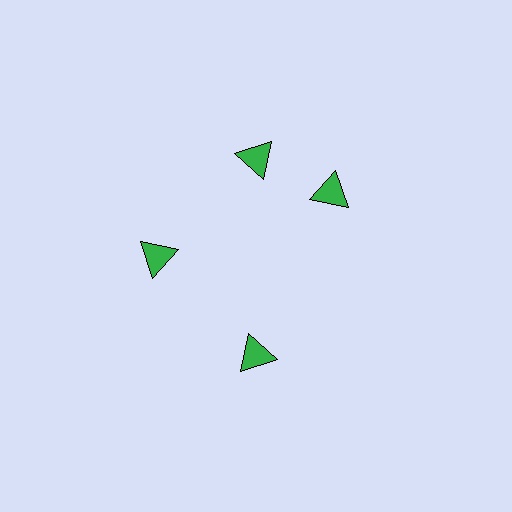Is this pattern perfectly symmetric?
No. The 4 green triangles are arranged in a ring, but one element near the 3 o'clock position is rotated out of alignment along the ring, breaking the 4-fold rotational symmetry.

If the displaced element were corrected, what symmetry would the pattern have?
It would have 4-fold rotational symmetry — the pattern would map onto itself every 90 degrees.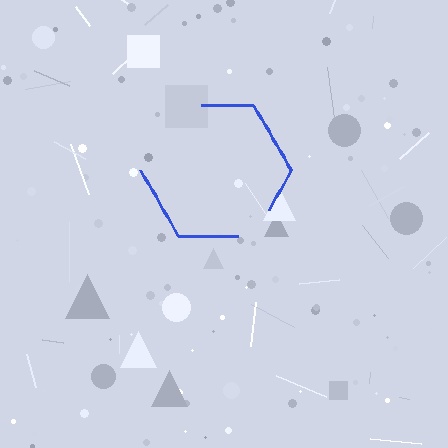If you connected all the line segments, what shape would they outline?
They would outline a hexagon.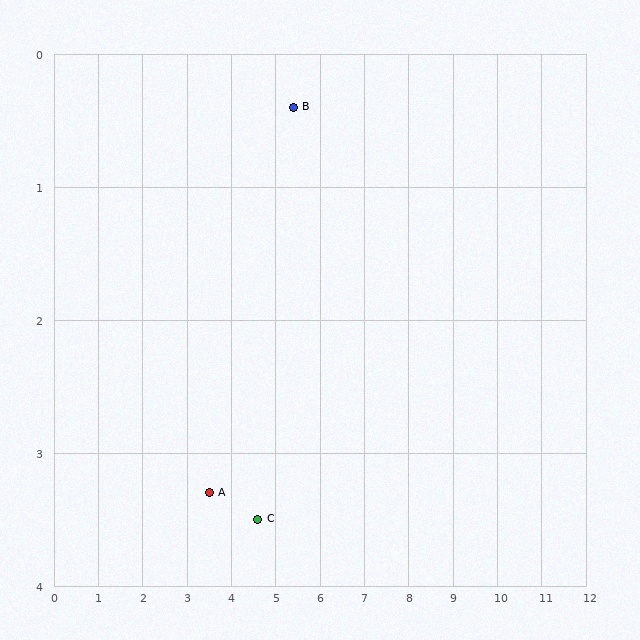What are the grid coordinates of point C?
Point C is at approximately (4.6, 3.5).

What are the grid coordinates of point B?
Point B is at approximately (5.4, 0.4).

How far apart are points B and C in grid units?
Points B and C are about 3.2 grid units apart.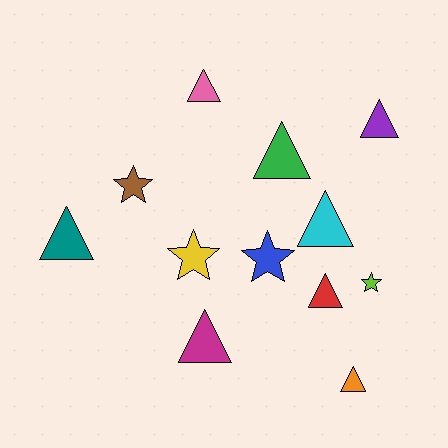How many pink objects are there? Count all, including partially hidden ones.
There is 1 pink object.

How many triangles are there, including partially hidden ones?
There are 8 triangles.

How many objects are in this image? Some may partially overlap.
There are 12 objects.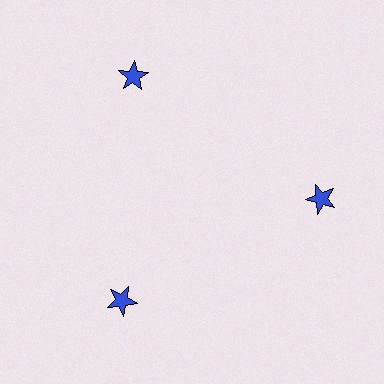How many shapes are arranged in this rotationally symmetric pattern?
There are 3 shapes, arranged in 3 groups of 1.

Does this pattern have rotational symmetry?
Yes, this pattern has 3-fold rotational symmetry. It looks the same after rotating 120 degrees around the center.